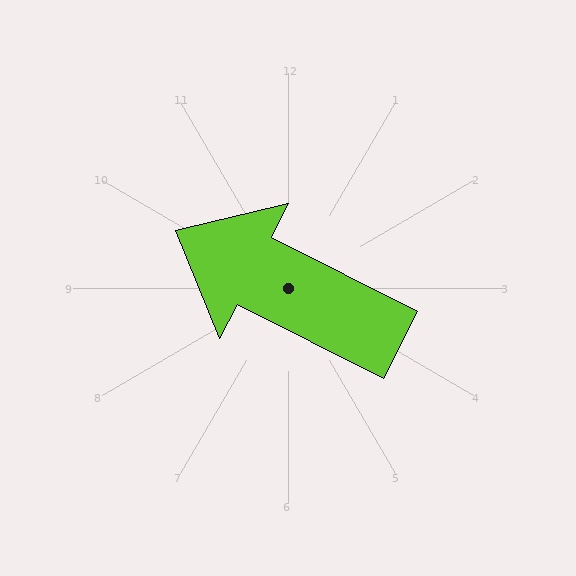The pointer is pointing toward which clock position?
Roughly 10 o'clock.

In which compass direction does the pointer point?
Northwest.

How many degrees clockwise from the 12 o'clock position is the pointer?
Approximately 297 degrees.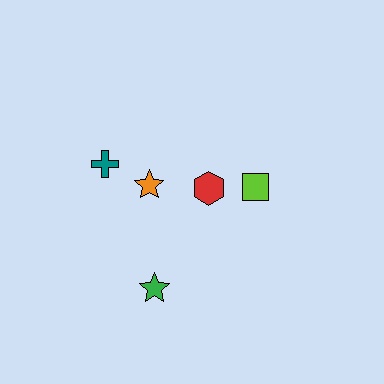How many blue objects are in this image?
There are no blue objects.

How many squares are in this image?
There is 1 square.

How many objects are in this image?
There are 5 objects.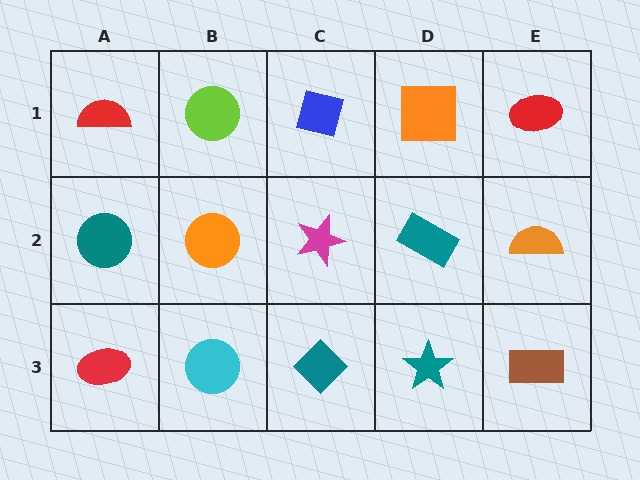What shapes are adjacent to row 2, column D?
An orange square (row 1, column D), a teal star (row 3, column D), a magenta star (row 2, column C), an orange semicircle (row 2, column E).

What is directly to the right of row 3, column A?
A cyan circle.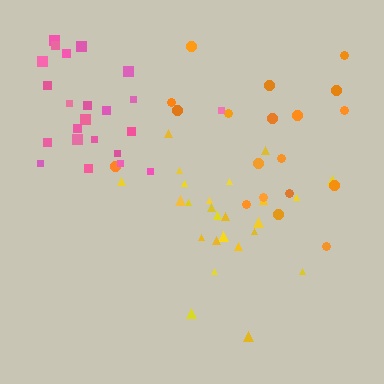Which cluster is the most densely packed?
Pink.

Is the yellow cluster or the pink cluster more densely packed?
Pink.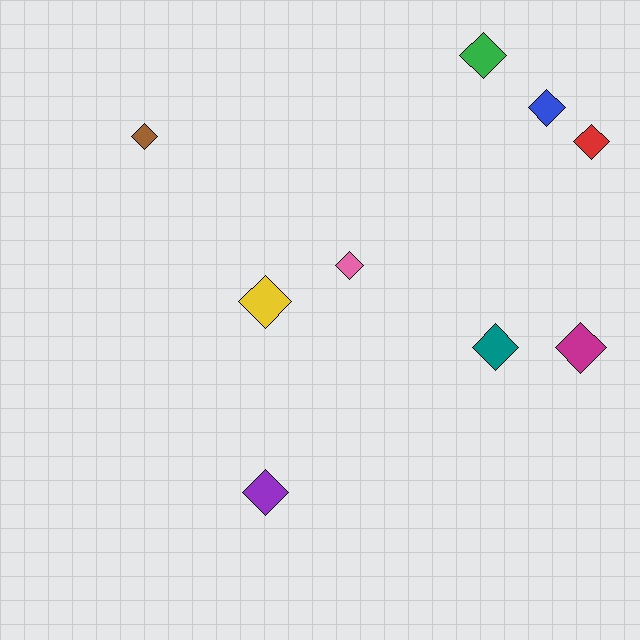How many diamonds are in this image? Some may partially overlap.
There are 9 diamonds.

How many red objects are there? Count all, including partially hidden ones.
There is 1 red object.